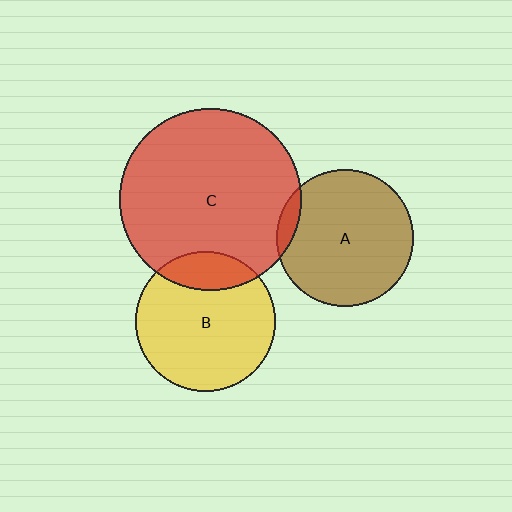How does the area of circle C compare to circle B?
Approximately 1.7 times.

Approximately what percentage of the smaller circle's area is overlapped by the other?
Approximately 5%.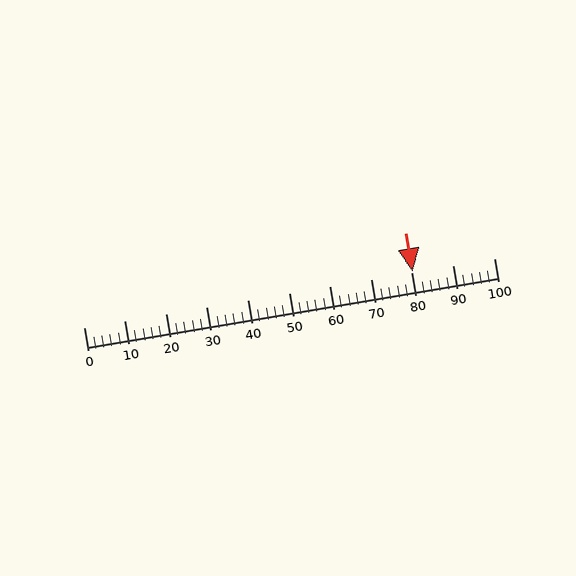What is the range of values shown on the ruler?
The ruler shows values from 0 to 100.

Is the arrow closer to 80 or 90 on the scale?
The arrow is closer to 80.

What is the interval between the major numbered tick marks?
The major tick marks are spaced 10 units apart.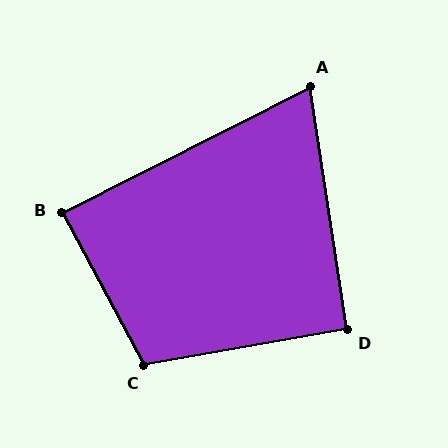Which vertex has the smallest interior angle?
A, at approximately 72 degrees.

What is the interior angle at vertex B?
Approximately 89 degrees (approximately right).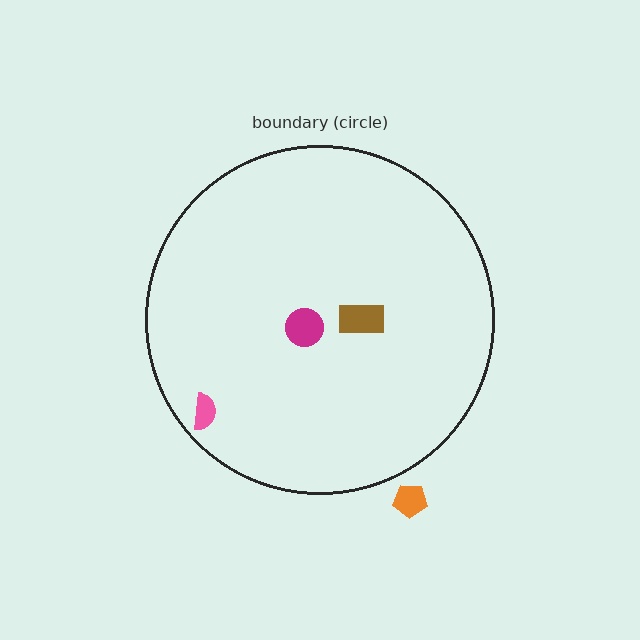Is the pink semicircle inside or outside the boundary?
Inside.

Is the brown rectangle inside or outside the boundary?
Inside.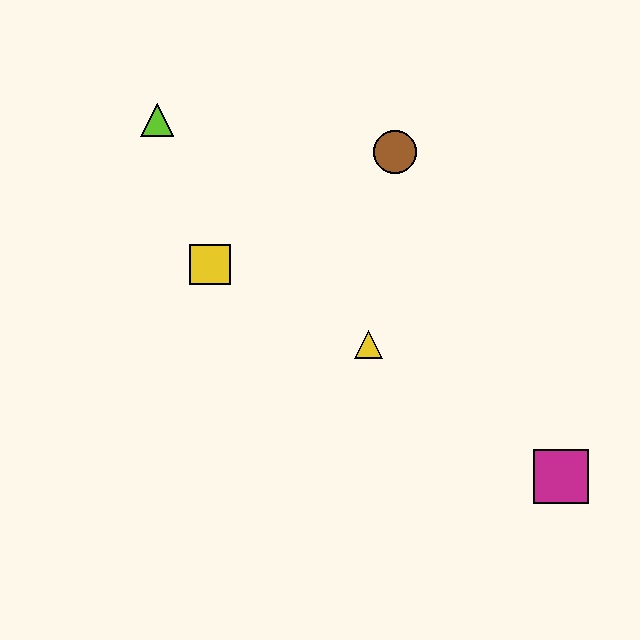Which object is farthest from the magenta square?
The lime triangle is farthest from the magenta square.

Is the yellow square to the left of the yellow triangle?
Yes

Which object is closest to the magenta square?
The yellow triangle is closest to the magenta square.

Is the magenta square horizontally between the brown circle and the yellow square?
No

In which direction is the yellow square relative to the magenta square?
The yellow square is to the left of the magenta square.